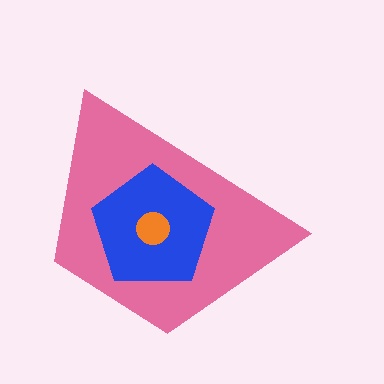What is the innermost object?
The orange circle.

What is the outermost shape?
The pink trapezoid.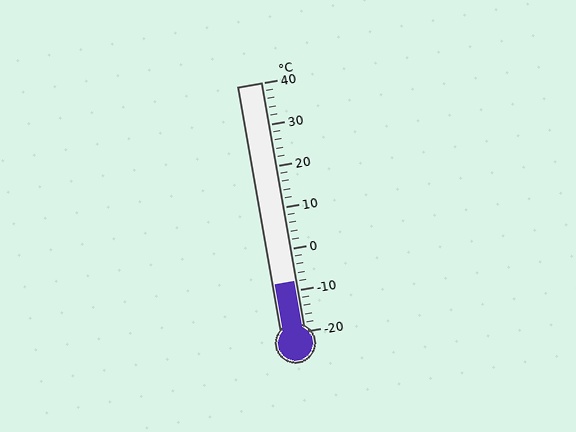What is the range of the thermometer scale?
The thermometer scale ranges from -20°C to 40°C.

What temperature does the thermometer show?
The thermometer shows approximately -8°C.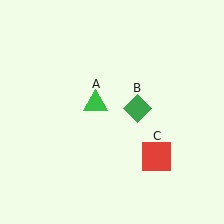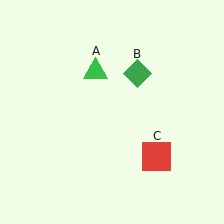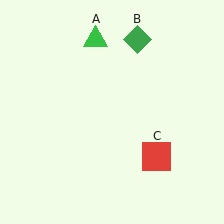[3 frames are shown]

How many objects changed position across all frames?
2 objects changed position: green triangle (object A), green diamond (object B).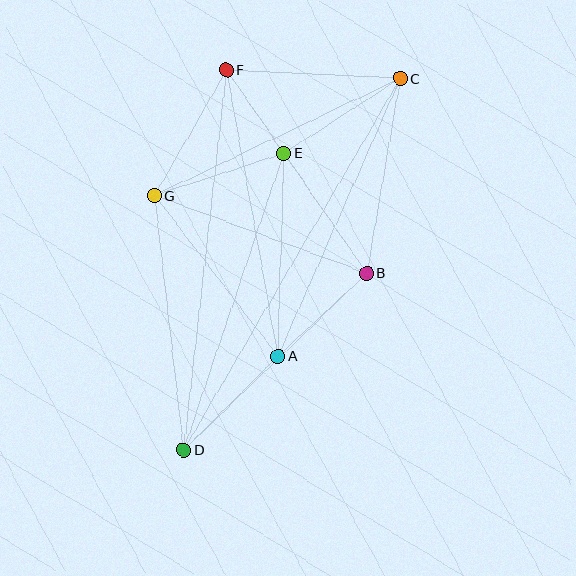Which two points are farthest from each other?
Points C and D are farthest from each other.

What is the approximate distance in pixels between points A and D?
The distance between A and D is approximately 133 pixels.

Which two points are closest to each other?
Points E and F are closest to each other.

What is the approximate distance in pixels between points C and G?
The distance between C and G is approximately 272 pixels.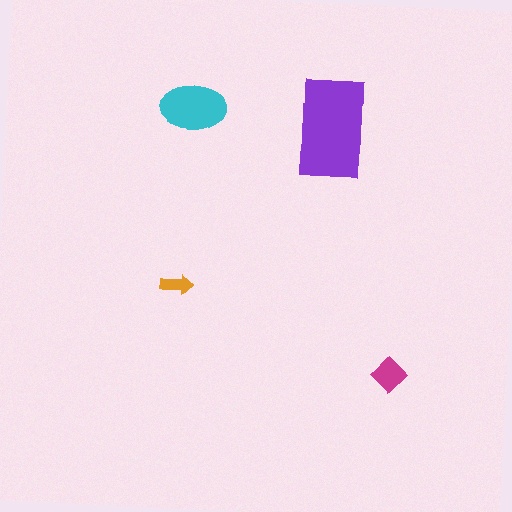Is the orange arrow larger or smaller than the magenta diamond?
Smaller.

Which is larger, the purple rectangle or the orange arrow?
The purple rectangle.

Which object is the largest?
The purple rectangle.